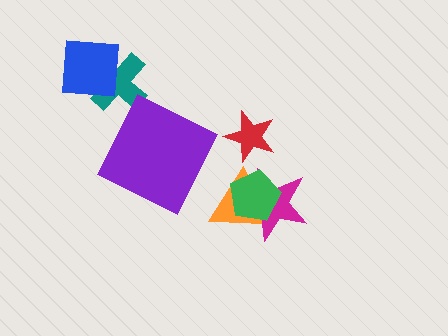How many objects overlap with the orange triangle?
2 objects overlap with the orange triangle.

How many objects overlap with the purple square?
0 objects overlap with the purple square.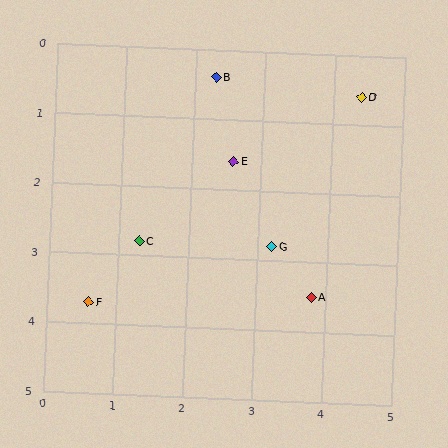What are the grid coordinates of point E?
Point E is at approximately (2.6, 1.6).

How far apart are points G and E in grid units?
Points G and E are about 1.3 grid units apart.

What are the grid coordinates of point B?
Point B is at approximately (2.3, 0.4).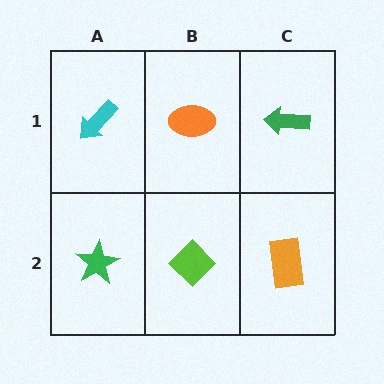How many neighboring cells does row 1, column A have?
2.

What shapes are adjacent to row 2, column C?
A green arrow (row 1, column C), a lime diamond (row 2, column B).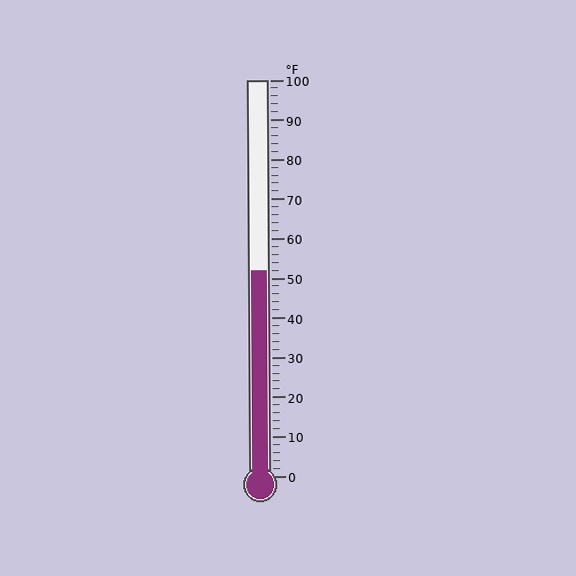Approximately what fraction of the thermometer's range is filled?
The thermometer is filled to approximately 50% of its range.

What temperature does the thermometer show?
The thermometer shows approximately 52°F.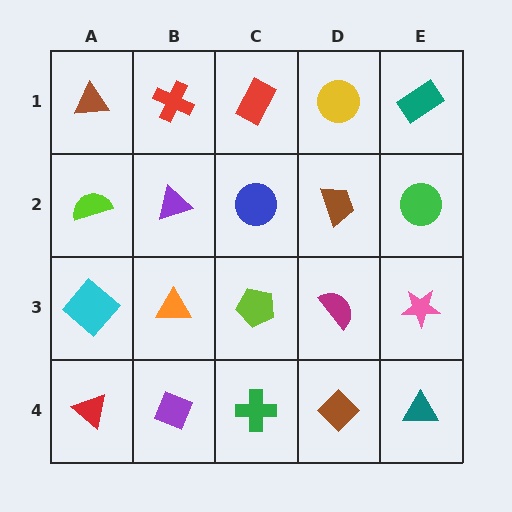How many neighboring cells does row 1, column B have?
3.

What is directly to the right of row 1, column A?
A red cross.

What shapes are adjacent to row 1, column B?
A purple triangle (row 2, column B), a brown triangle (row 1, column A), a red rectangle (row 1, column C).